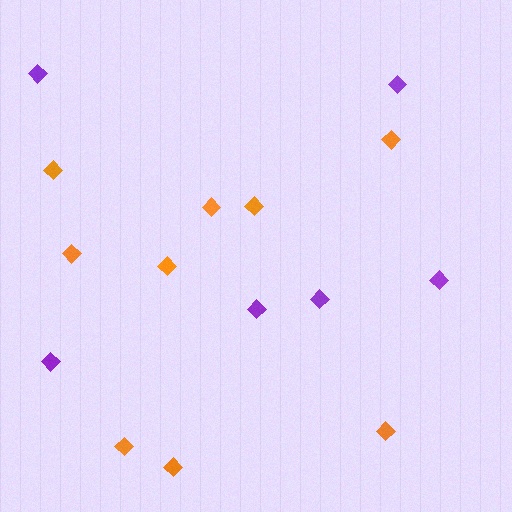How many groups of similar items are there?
There are 2 groups: one group of orange diamonds (9) and one group of purple diamonds (6).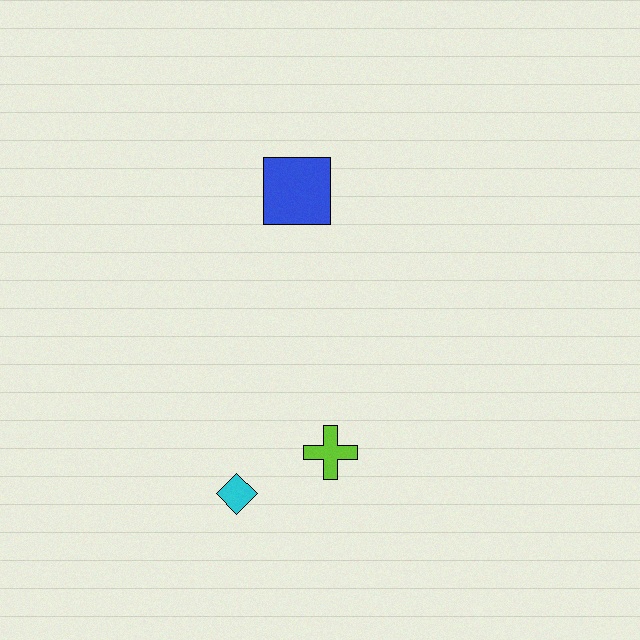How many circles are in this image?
There are no circles.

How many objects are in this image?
There are 3 objects.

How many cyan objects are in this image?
There is 1 cyan object.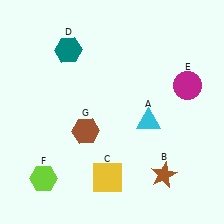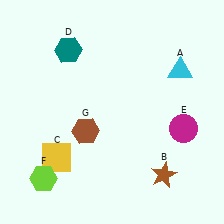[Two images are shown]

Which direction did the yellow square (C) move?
The yellow square (C) moved left.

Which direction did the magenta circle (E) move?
The magenta circle (E) moved down.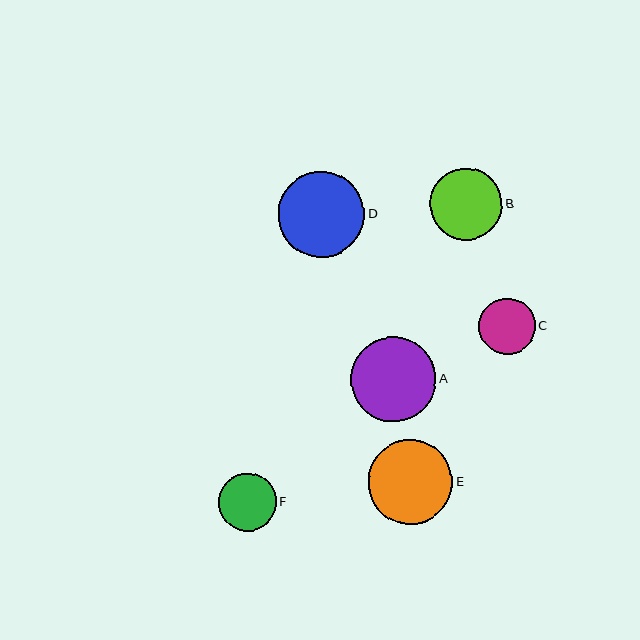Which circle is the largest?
Circle D is the largest with a size of approximately 86 pixels.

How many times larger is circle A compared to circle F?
Circle A is approximately 1.5 times the size of circle F.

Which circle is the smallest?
Circle C is the smallest with a size of approximately 57 pixels.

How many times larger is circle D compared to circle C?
Circle D is approximately 1.5 times the size of circle C.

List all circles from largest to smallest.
From largest to smallest: D, A, E, B, F, C.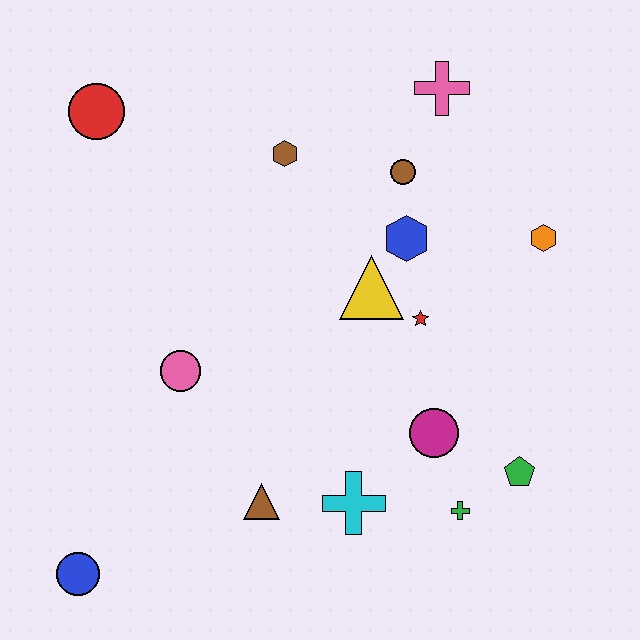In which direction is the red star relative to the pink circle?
The red star is to the right of the pink circle.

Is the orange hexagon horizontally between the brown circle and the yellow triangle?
No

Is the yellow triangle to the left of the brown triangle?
No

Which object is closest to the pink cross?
The brown circle is closest to the pink cross.